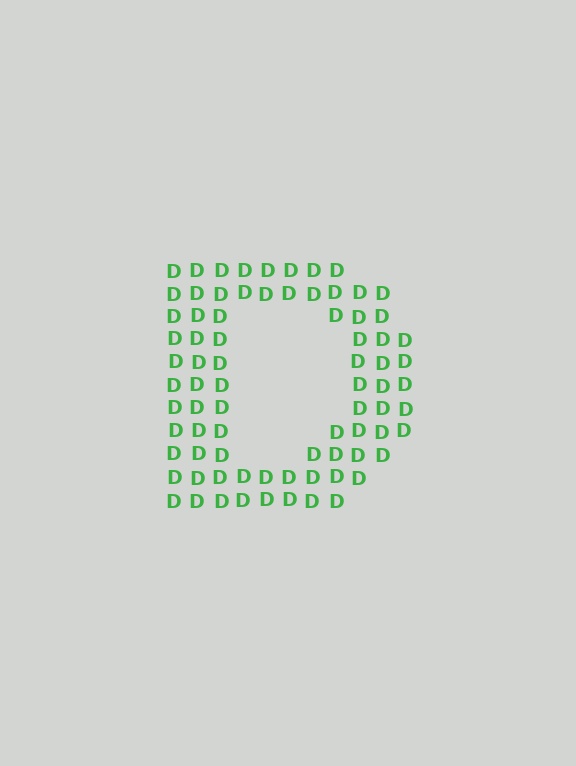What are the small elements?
The small elements are letter D's.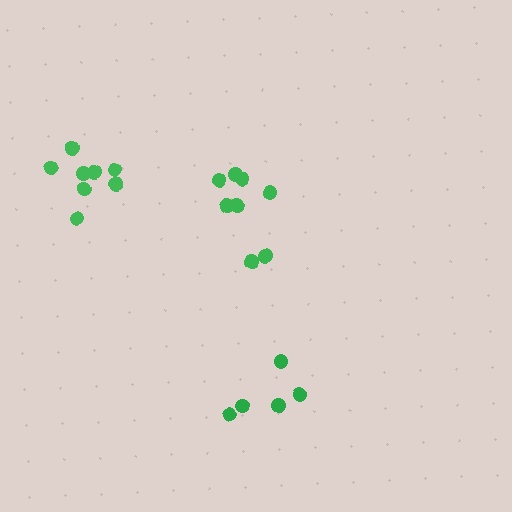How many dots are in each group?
Group 1: 8 dots, Group 2: 8 dots, Group 3: 5 dots (21 total).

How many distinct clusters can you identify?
There are 3 distinct clusters.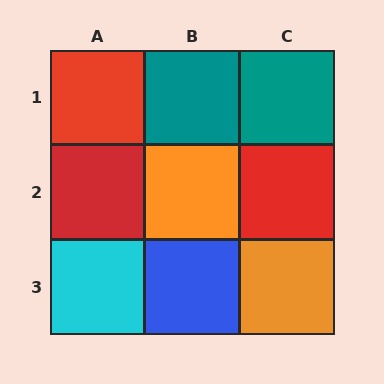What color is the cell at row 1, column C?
Teal.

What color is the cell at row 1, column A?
Red.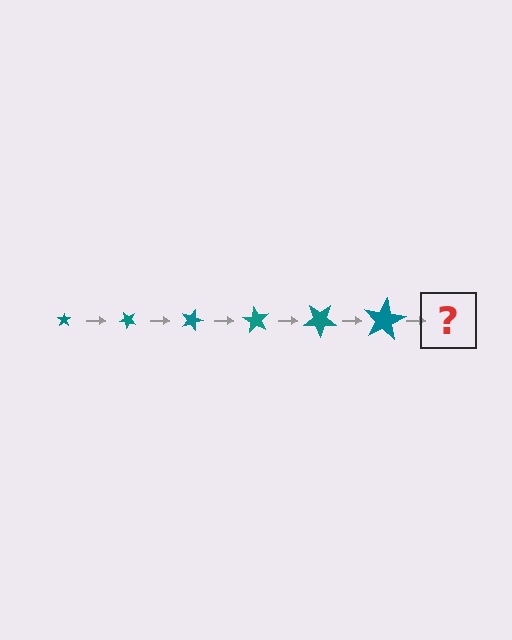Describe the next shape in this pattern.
It should be a star, larger than the previous one and rotated 270 degrees from the start.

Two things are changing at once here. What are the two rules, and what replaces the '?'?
The two rules are that the star grows larger each step and it rotates 45 degrees each step. The '?' should be a star, larger than the previous one and rotated 270 degrees from the start.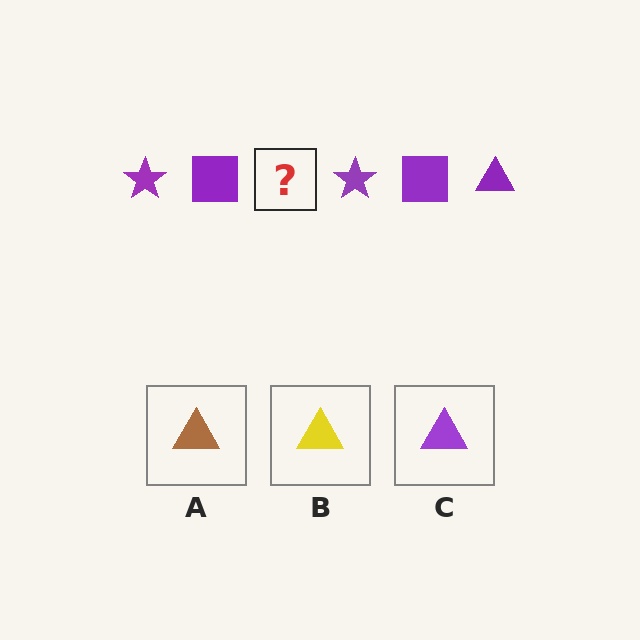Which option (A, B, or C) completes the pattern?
C.